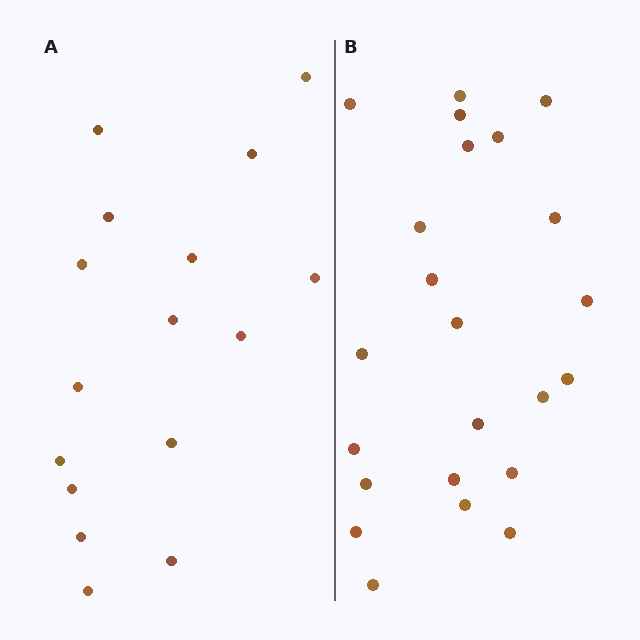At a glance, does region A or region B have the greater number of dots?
Region B (the right region) has more dots.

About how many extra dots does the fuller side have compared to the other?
Region B has roughly 8 or so more dots than region A.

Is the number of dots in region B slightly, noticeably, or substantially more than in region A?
Region B has noticeably more, but not dramatically so. The ratio is roughly 1.4 to 1.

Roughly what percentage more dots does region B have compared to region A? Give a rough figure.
About 45% more.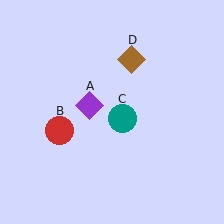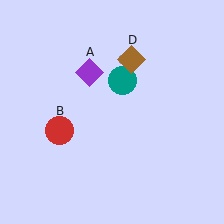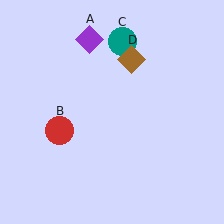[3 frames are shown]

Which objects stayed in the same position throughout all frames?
Red circle (object B) and brown diamond (object D) remained stationary.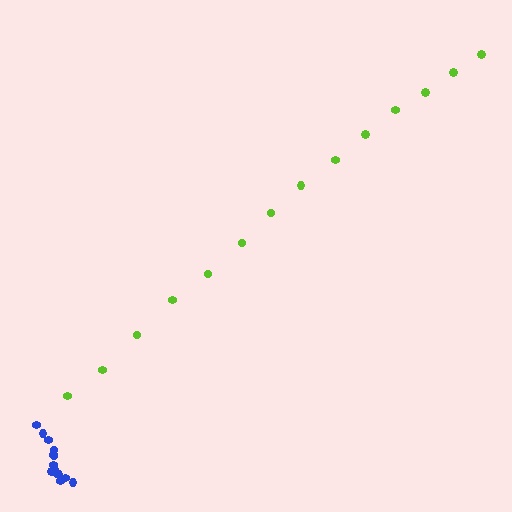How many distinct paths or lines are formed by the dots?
There are 2 distinct paths.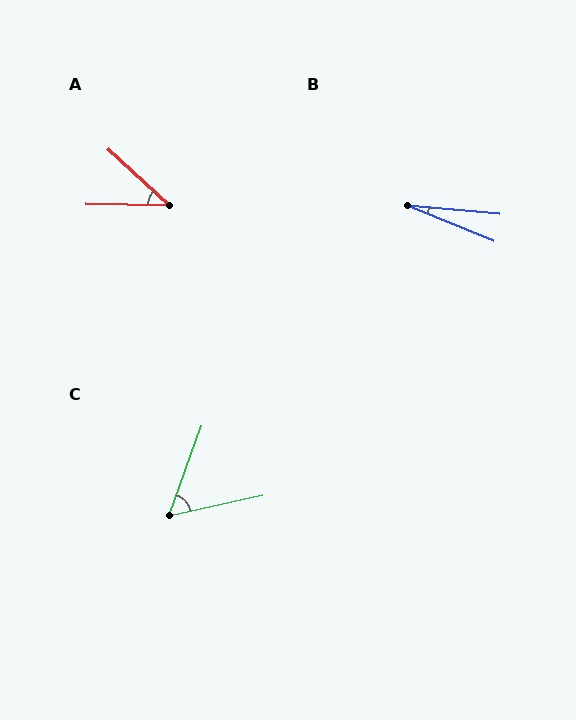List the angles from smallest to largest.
B (17°), A (42°), C (58°).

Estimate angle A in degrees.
Approximately 42 degrees.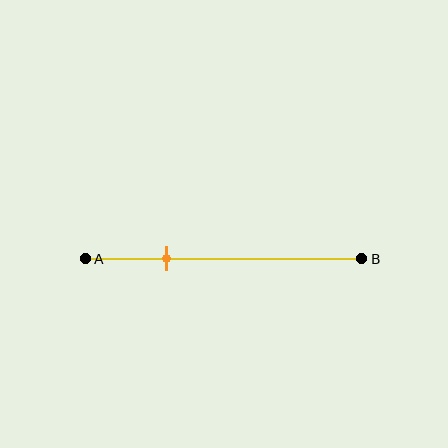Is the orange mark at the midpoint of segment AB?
No, the mark is at about 30% from A, not at the 50% midpoint.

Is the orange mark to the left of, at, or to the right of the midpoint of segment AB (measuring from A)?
The orange mark is to the left of the midpoint of segment AB.